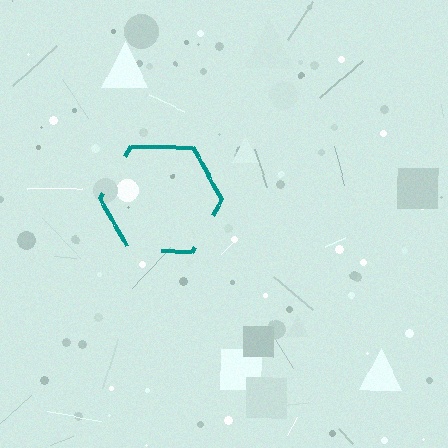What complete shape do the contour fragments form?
The contour fragments form a hexagon.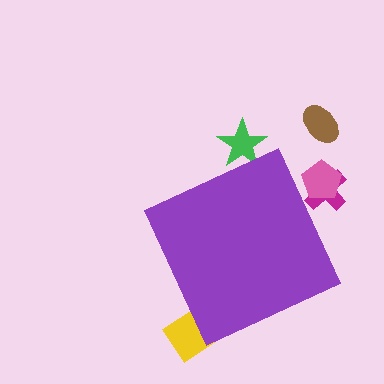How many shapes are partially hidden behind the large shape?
4 shapes are partially hidden.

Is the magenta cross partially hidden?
Yes, the magenta cross is partially hidden behind the purple diamond.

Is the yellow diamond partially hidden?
Yes, the yellow diamond is partially hidden behind the purple diamond.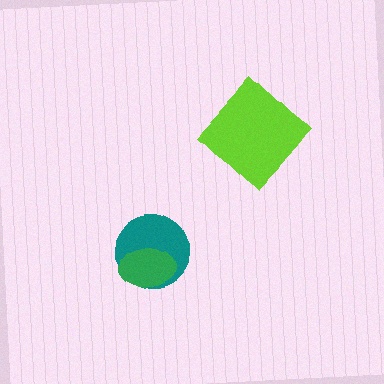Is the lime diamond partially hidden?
No, no other shape covers it.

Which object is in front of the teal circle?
The green ellipse is in front of the teal circle.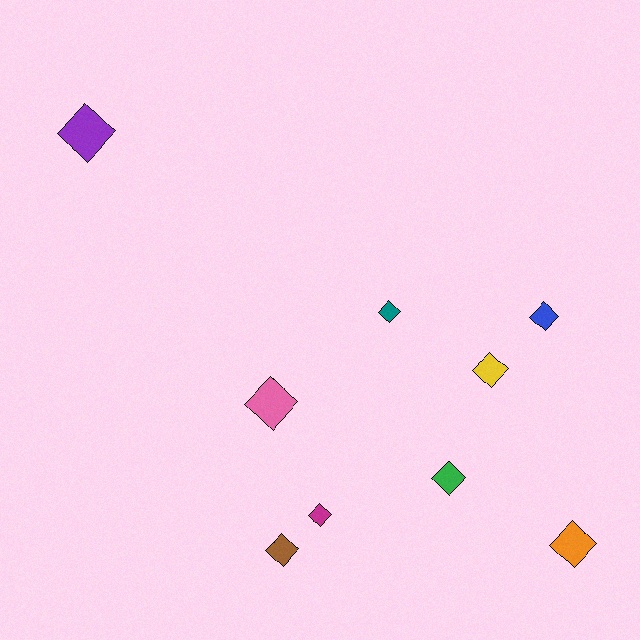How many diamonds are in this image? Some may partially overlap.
There are 9 diamonds.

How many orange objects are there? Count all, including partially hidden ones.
There is 1 orange object.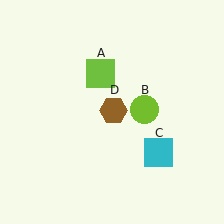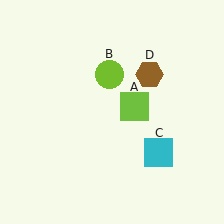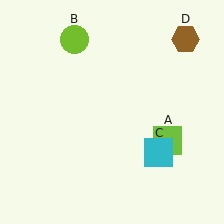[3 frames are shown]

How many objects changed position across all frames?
3 objects changed position: lime square (object A), lime circle (object B), brown hexagon (object D).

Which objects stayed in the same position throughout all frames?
Cyan square (object C) remained stationary.